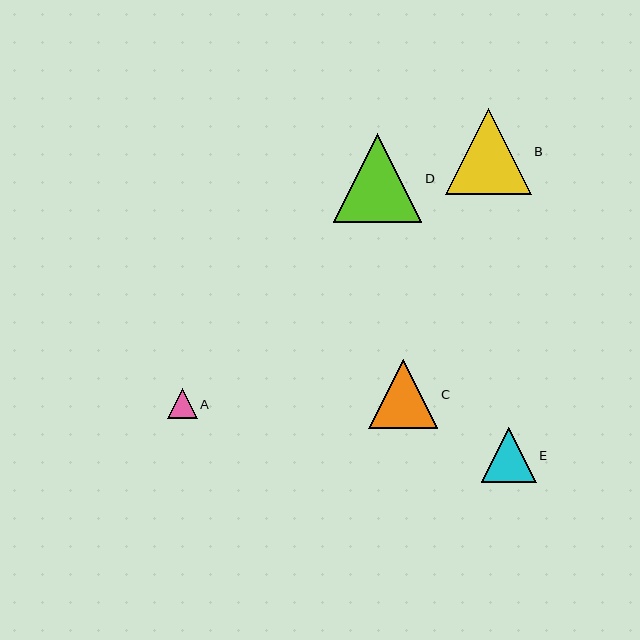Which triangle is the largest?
Triangle D is the largest with a size of approximately 88 pixels.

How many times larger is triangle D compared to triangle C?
Triangle D is approximately 1.3 times the size of triangle C.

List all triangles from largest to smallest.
From largest to smallest: D, B, C, E, A.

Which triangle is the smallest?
Triangle A is the smallest with a size of approximately 30 pixels.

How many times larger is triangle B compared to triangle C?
Triangle B is approximately 1.2 times the size of triangle C.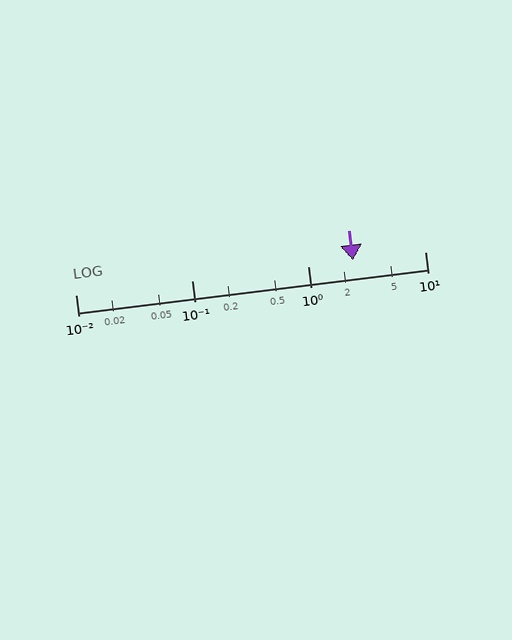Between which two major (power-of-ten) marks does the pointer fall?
The pointer is between 1 and 10.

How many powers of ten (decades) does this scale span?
The scale spans 3 decades, from 0.01 to 10.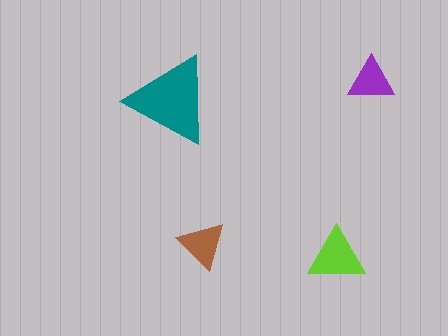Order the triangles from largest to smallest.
the teal one, the lime one, the brown one, the purple one.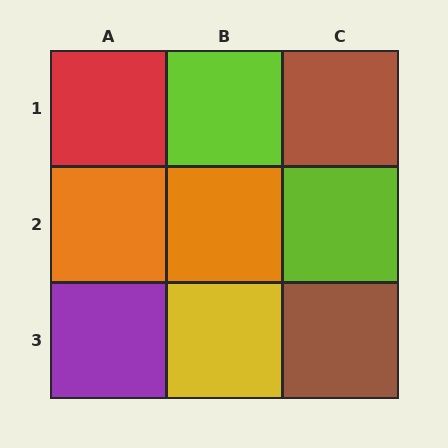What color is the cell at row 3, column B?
Yellow.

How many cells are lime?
2 cells are lime.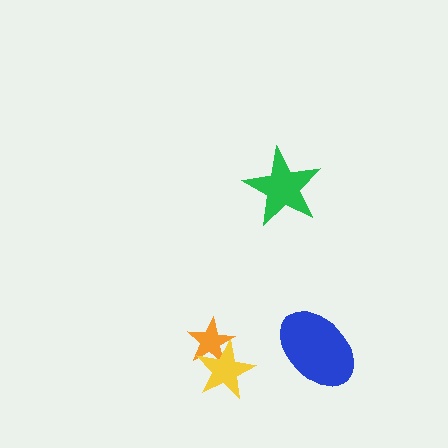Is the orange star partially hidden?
Yes, it is partially covered by another shape.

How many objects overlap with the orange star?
1 object overlaps with the orange star.